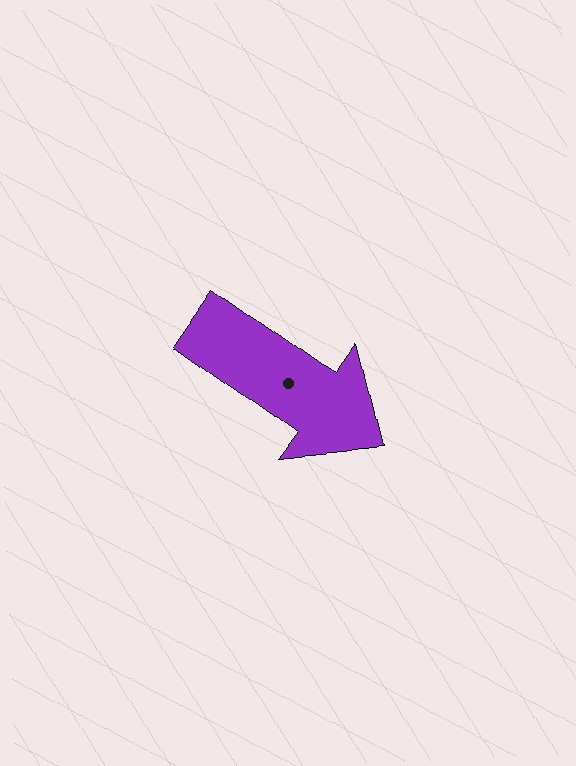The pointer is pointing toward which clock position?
Roughly 4 o'clock.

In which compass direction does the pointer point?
Southeast.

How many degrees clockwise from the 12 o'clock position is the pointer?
Approximately 125 degrees.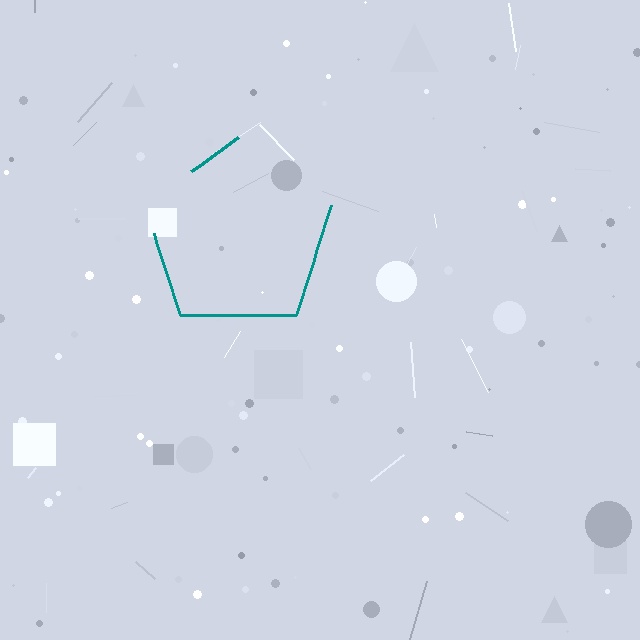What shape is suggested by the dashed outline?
The dashed outline suggests a pentagon.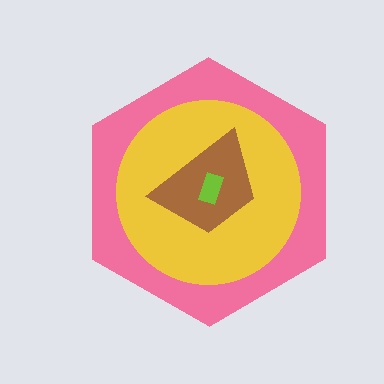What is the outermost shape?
The pink hexagon.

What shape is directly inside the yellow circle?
The brown trapezoid.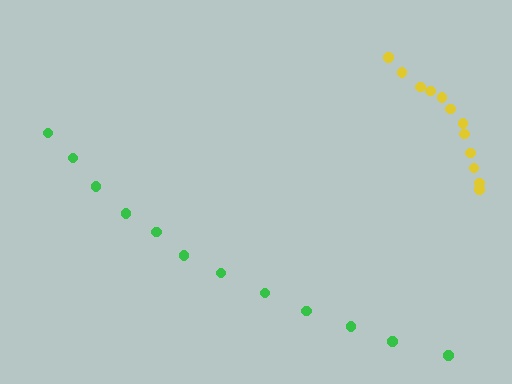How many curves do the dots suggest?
There are 2 distinct paths.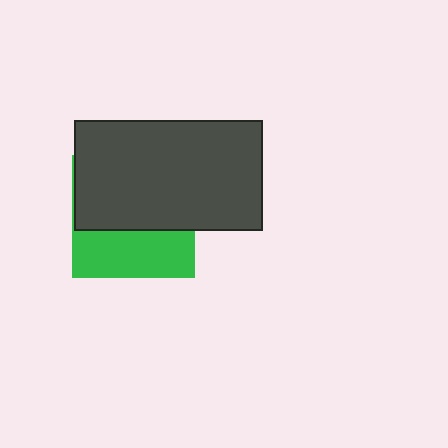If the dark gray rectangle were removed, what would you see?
You would see the complete green square.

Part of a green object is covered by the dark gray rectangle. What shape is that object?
It is a square.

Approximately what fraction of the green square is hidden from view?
Roughly 61% of the green square is hidden behind the dark gray rectangle.